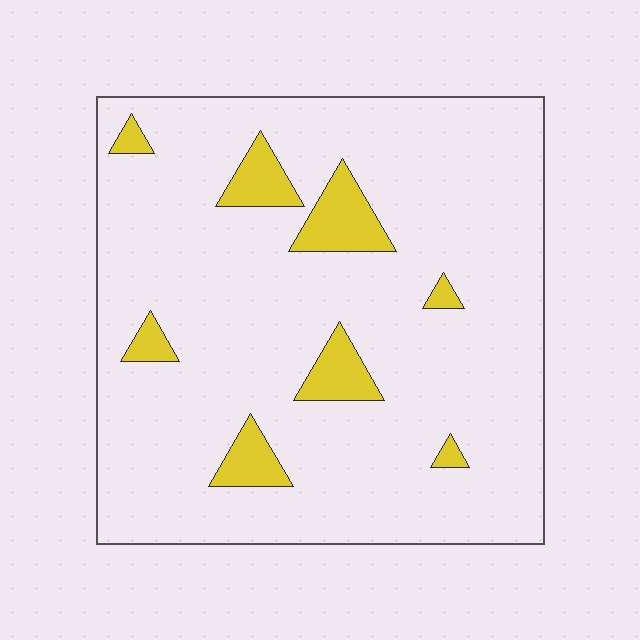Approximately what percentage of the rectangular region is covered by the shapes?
Approximately 10%.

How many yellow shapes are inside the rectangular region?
8.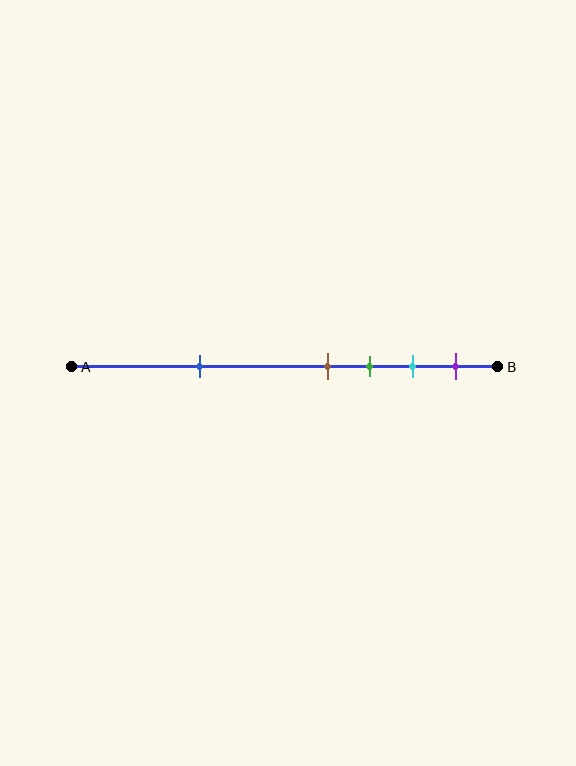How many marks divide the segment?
There are 5 marks dividing the segment.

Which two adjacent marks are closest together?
The brown and green marks are the closest adjacent pair.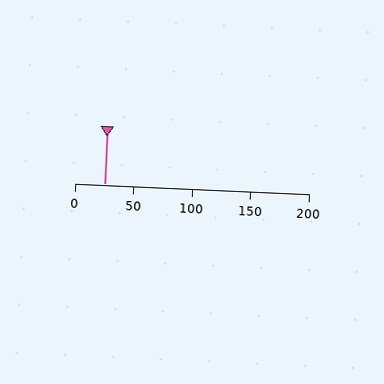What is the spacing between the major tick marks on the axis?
The major ticks are spaced 50 apart.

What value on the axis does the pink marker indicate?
The marker indicates approximately 25.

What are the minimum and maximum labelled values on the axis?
The axis runs from 0 to 200.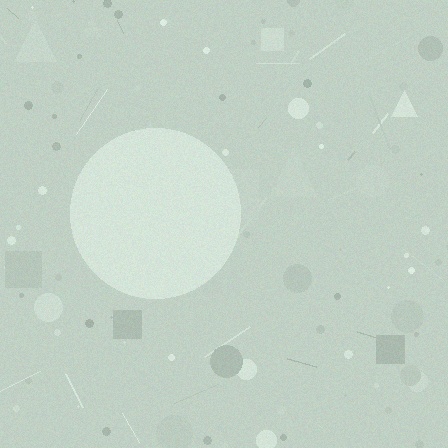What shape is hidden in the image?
A circle is hidden in the image.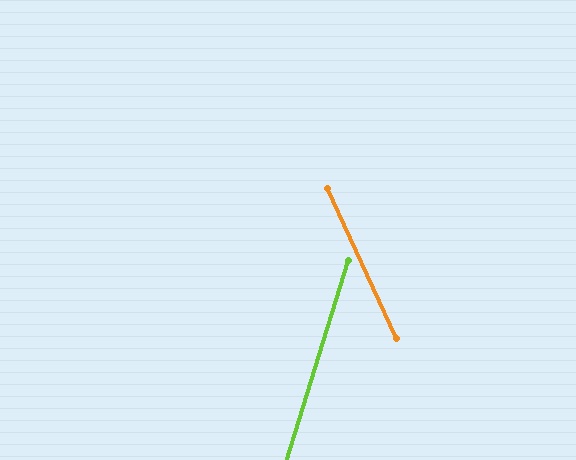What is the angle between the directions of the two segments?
Approximately 42 degrees.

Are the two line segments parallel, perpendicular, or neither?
Neither parallel nor perpendicular — they differ by about 42°.